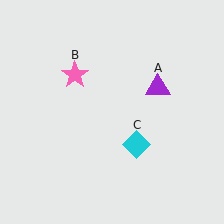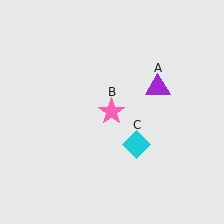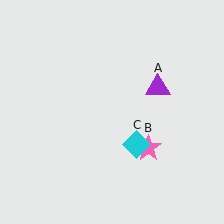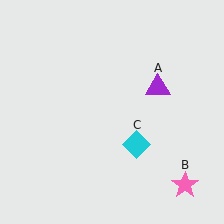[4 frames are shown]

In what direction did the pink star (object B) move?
The pink star (object B) moved down and to the right.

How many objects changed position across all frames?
1 object changed position: pink star (object B).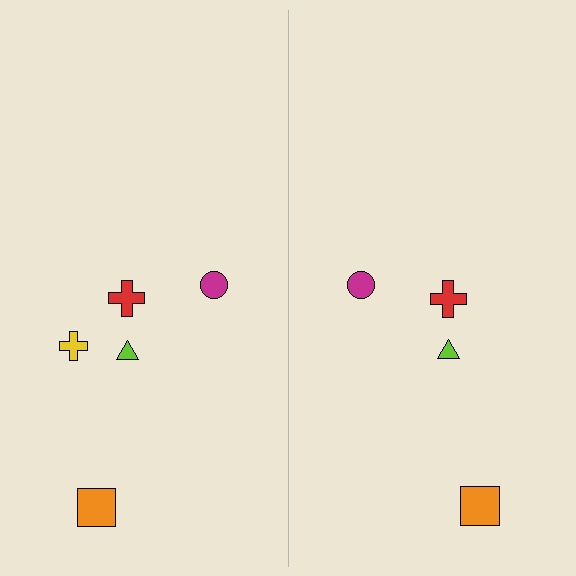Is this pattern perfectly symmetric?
No, the pattern is not perfectly symmetric. A yellow cross is missing from the right side.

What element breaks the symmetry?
A yellow cross is missing from the right side.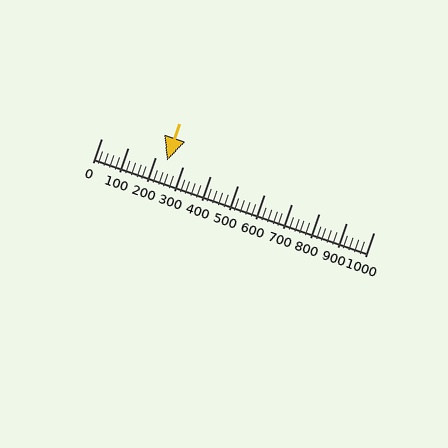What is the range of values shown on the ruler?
The ruler shows values from 0 to 1000.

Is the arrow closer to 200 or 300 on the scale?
The arrow is closer to 200.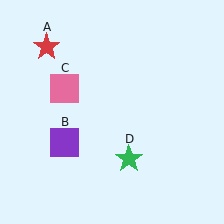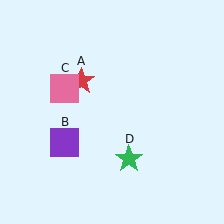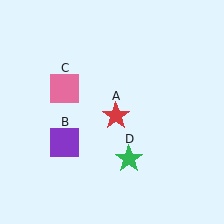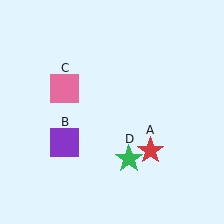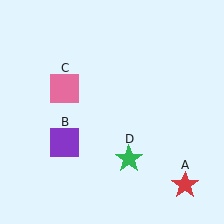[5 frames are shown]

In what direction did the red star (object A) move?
The red star (object A) moved down and to the right.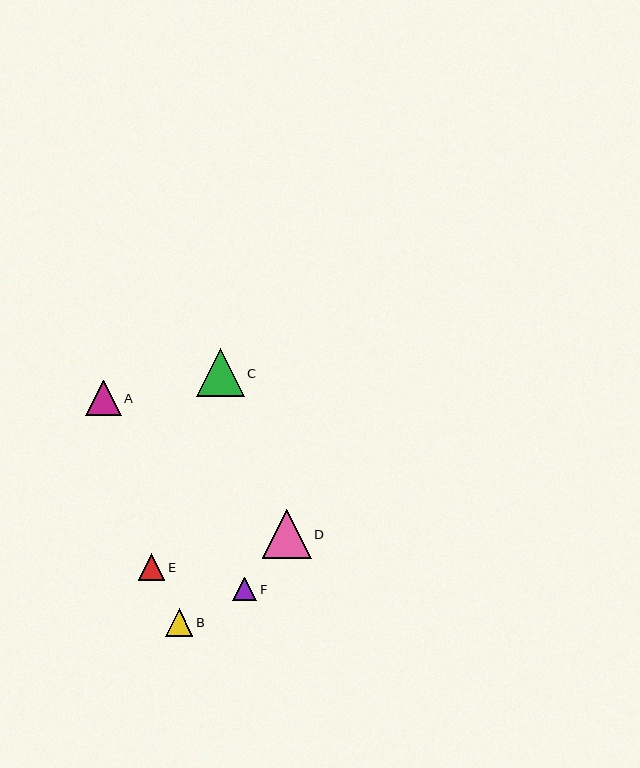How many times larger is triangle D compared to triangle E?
Triangle D is approximately 1.9 times the size of triangle E.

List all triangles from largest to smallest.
From largest to smallest: D, C, A, B, E, F.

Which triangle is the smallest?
Triangle F is the smallest with a size of approximately 24 pixels.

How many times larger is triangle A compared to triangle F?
Triangle A is approximately 1.5 times the size of triangle F.